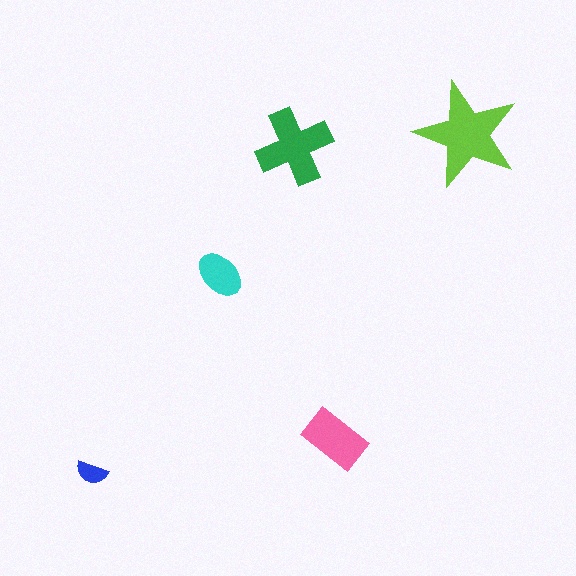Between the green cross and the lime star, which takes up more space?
The lime star.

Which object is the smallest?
The blue semicircle.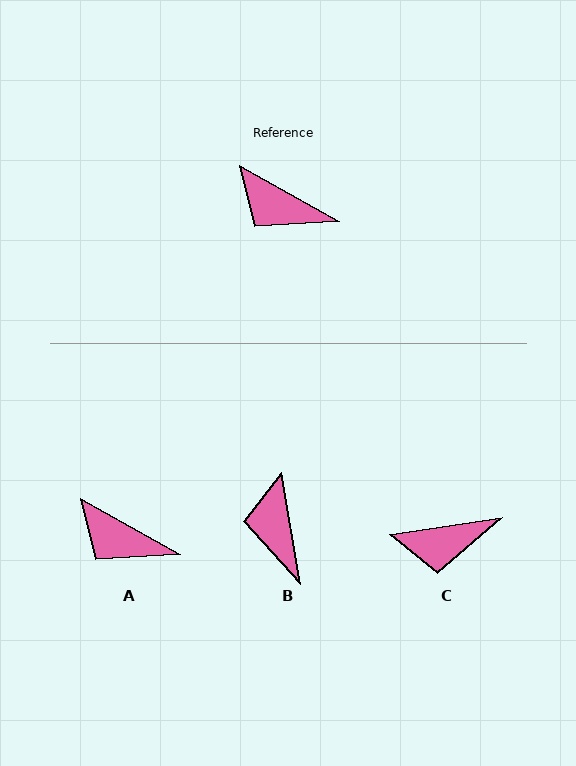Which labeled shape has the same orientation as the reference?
A.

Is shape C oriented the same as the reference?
No, it is off by about 37 degrees.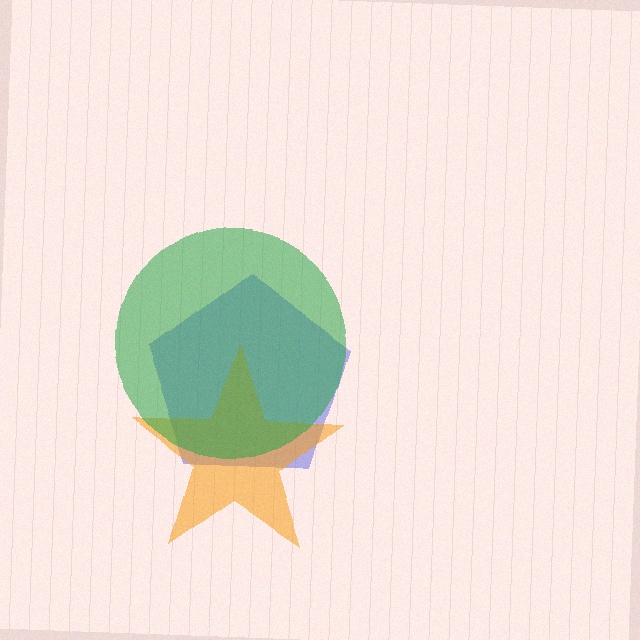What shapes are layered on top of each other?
The layered shapes are: a blue pentagon, an orange star, a green circle.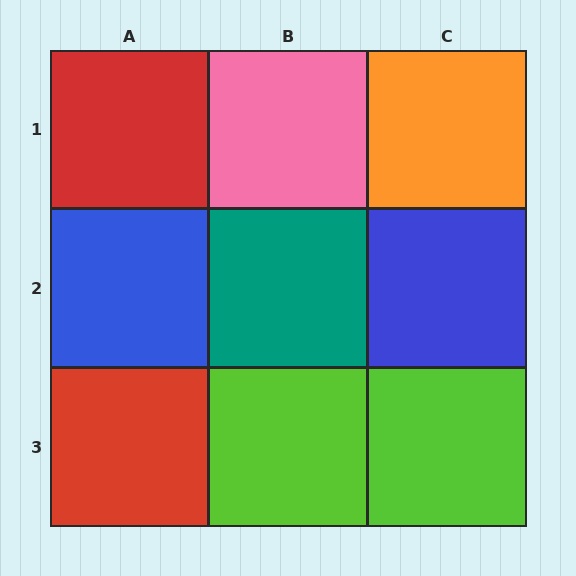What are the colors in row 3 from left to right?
Red, lime, lime.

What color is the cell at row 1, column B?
Pink.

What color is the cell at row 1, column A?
Red.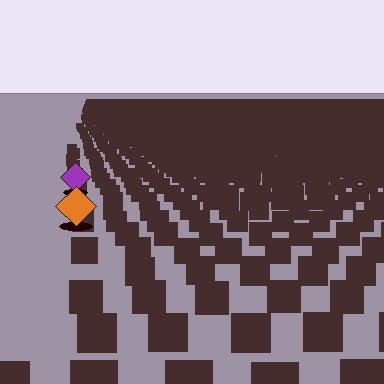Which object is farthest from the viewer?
The purple diamond is farthest from the viewer. It appears smaller and the ground texture around it is denser.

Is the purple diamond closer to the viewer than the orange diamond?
No. The orange diamond is closer — you can tell from the texture gradient: the ground texture is coarser near it.